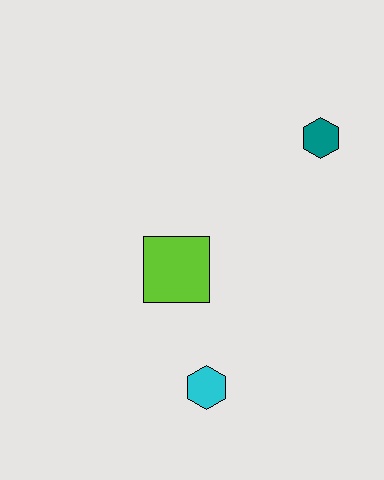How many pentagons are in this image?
There are no pentagons.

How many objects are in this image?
There are 3 objects.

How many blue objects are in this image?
There are no blue objects.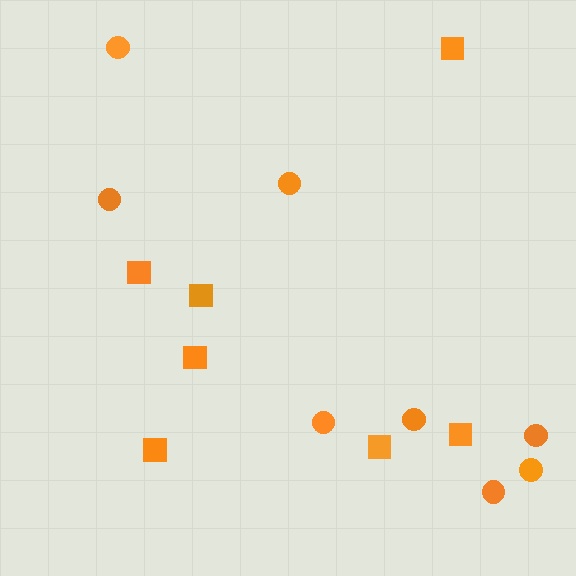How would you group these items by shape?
There are 2 groups: one group of circles (8) and one group of squares (7).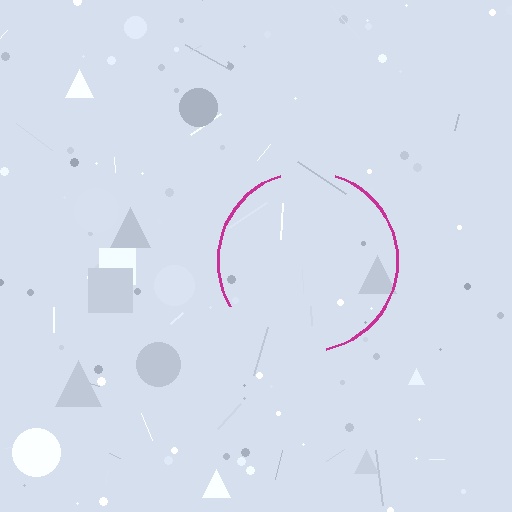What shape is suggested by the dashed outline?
The dashed outline suggests a circle.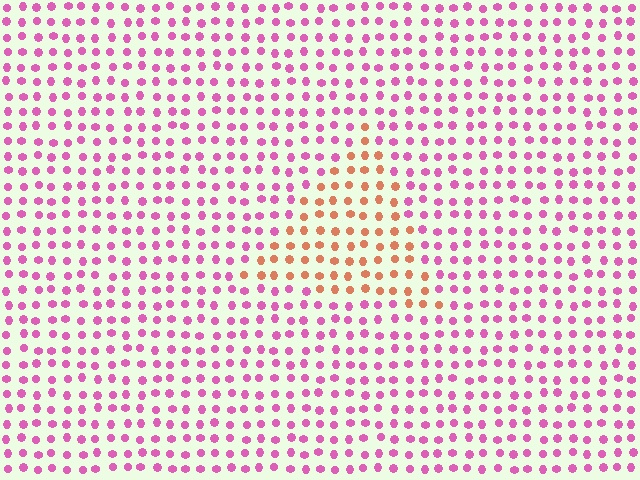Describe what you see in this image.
The image is filled with small pink elements in a uniform arrangement. A triangle-shaped region is visible where the elements are tinted to a slightly different hue, forming a subtle color boundary.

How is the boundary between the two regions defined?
The boundary is defined purely by a slight shift in hue (about 56 degrees). Spacing, size, and orientation are identical on both sides.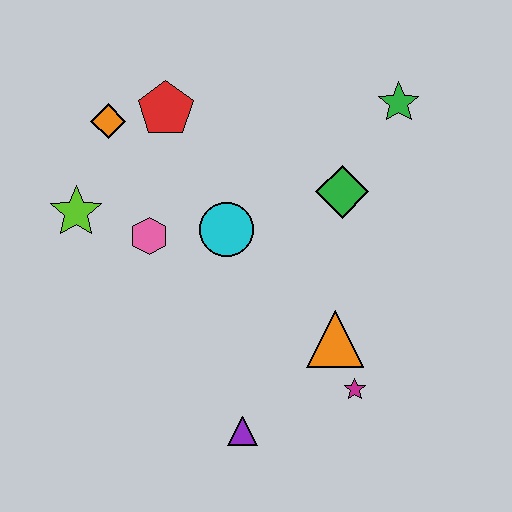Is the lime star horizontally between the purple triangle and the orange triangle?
No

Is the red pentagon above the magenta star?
Yes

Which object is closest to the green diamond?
The green star is closest to the green diamond.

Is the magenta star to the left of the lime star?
No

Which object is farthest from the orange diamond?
The magenta star is farthest from the orange diamond.